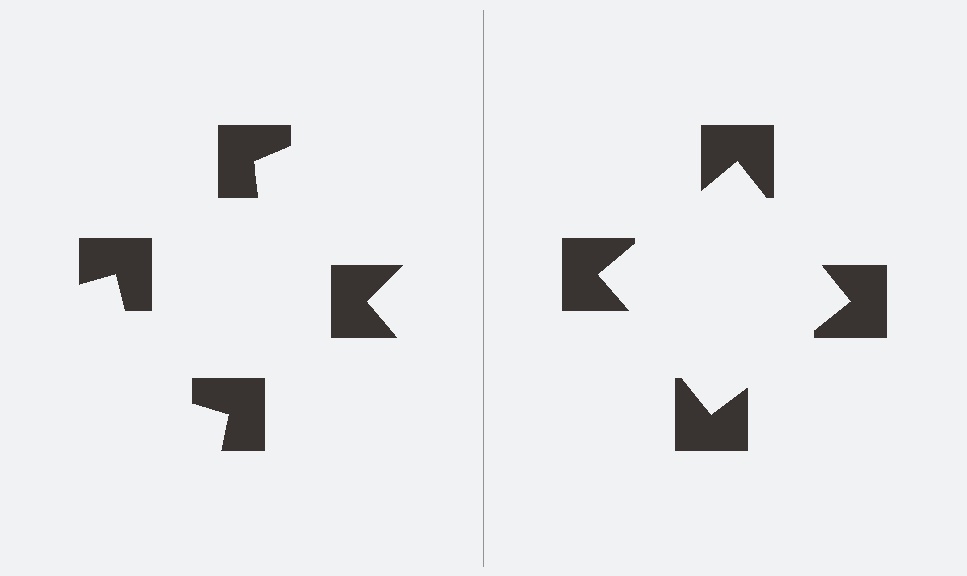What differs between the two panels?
The notched squares are positioned identically on both sides; only the wedge orientations differ. On the right they align to a square; on the left they are misaligned.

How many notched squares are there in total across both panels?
8 — 4 on each side.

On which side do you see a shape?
An illusory square appears on the right side. On the left side the wedge cuts are rotated, so no coherent shape forms.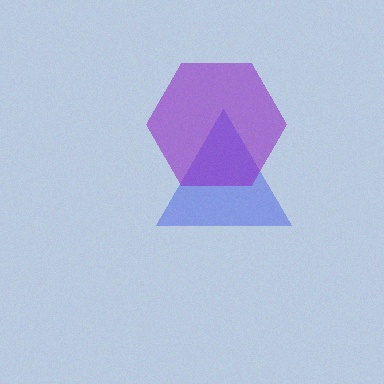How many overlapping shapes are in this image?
There are 2 overlapping shapes in the image.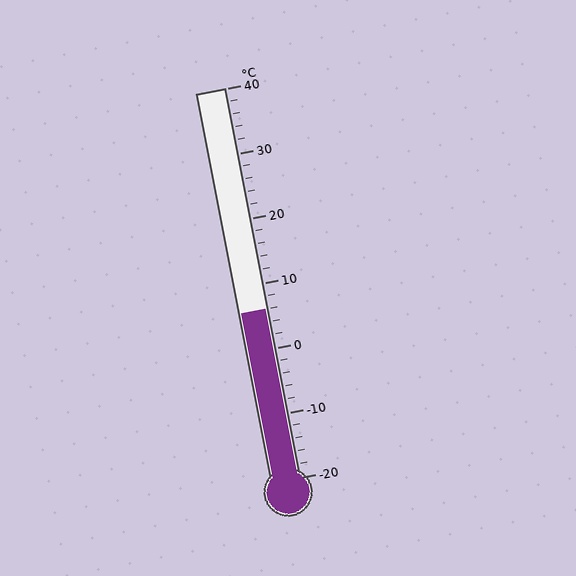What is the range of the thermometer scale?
The thermometer scale ranges from -20°C to 40°C.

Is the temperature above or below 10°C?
The temperature is below 10°C.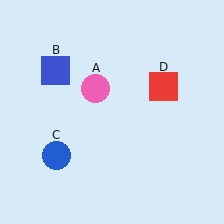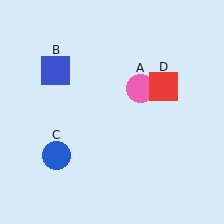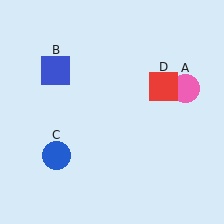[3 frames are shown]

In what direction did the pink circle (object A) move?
The pink circle (object A) moved right.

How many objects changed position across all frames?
1 object changed position: pink circle (object A).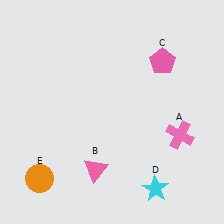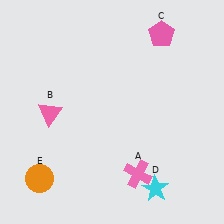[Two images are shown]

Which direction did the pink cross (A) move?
The pink cross (A) moved left.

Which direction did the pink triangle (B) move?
The pink triangle (B) moved up.